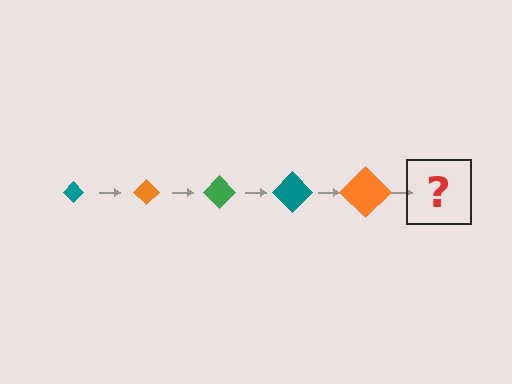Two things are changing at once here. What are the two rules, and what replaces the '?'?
The two rules are that the diamond grows larger each step and the color cycles through teal, orange, and green. The '?' should be a green diamond, larger than the previous one.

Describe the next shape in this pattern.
It should be a green diamond, larger than the previous one.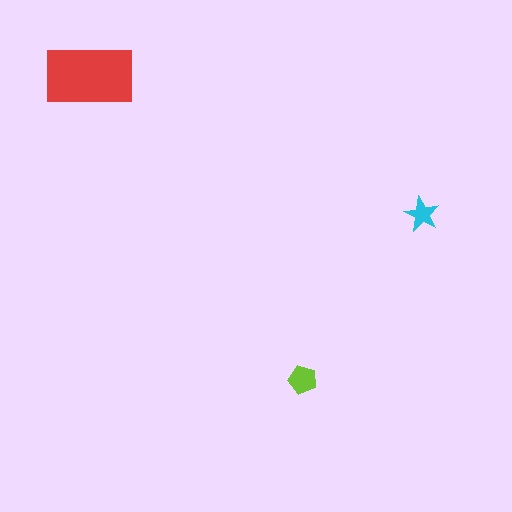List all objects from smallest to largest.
The cyan star, the lime pentagon, the red rectangle.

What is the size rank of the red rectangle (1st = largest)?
1st.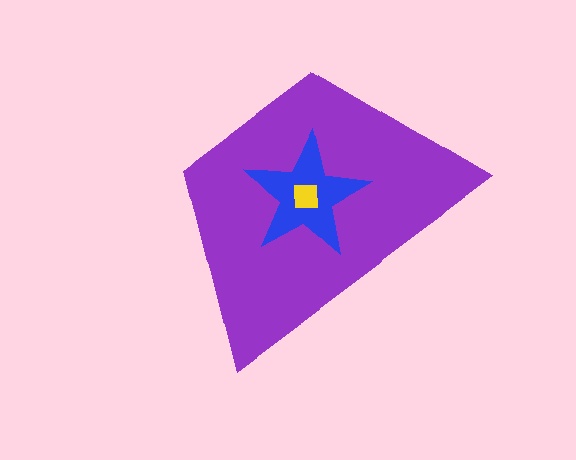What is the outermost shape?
The purple trapezoid.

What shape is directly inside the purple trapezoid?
The blue star.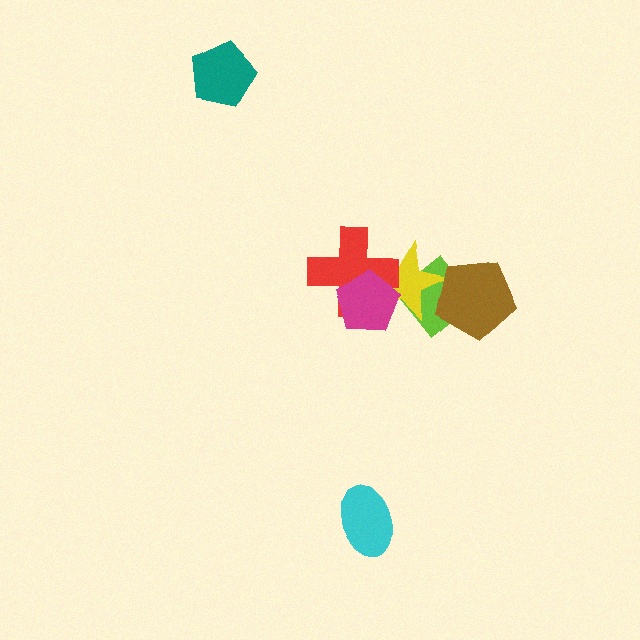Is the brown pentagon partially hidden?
No, no other shape covers it.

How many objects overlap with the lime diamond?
2 objects overlap with the lime diamond.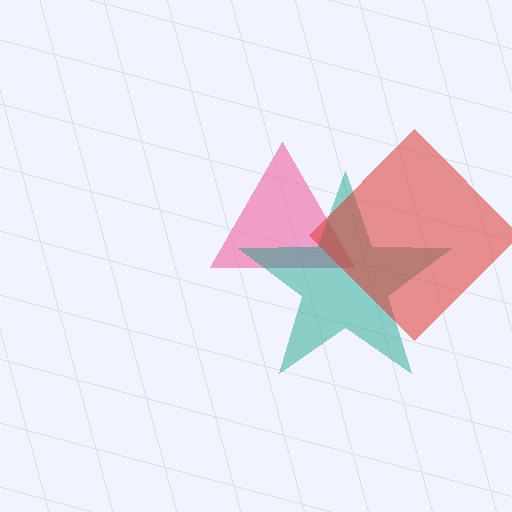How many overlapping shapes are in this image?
There are 3 overlapping shapes in the image.